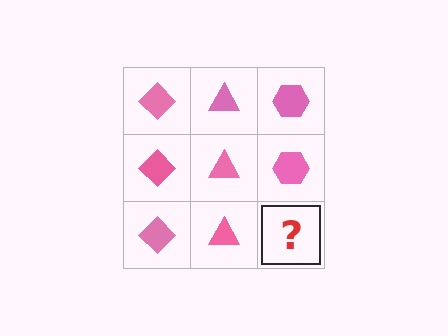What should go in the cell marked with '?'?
The missing cell should contain a pink hexagon.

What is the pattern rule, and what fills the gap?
The rule is that each column has a consistent shape. The gap should be filled with a pink hexagon.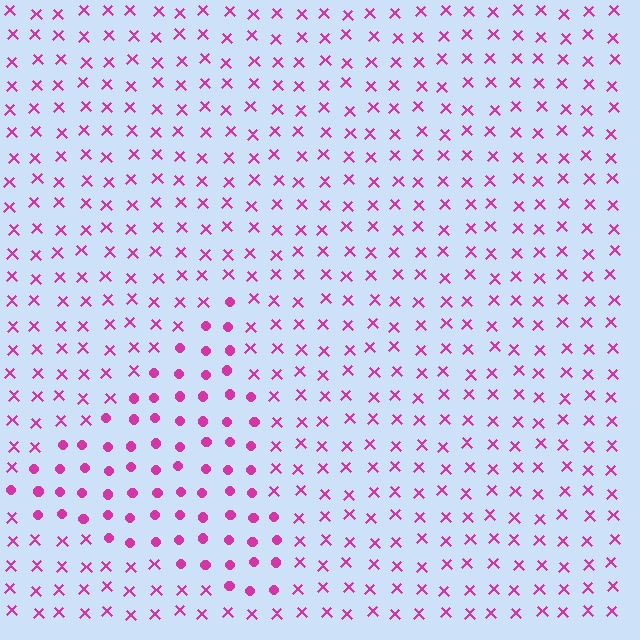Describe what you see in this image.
The image is filled with small magenta elements arranged in a uniform grid. A triangle-shaped region contains circles, while the surrounding area contains X marks. The boundary is defined purely by the change in element shape.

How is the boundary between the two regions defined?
The boundary is defined by a change in element shape: circles inside vs. X marks outside. All elements share the same color and spacing.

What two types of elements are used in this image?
The image uses circles inside the triangle region and X marks outside it.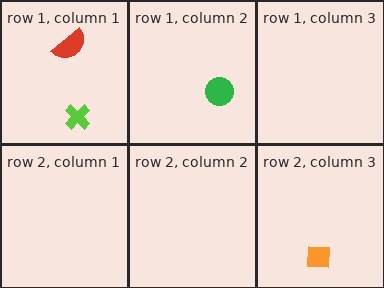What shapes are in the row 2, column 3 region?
The orange square.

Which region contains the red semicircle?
The row 1, column 1 region.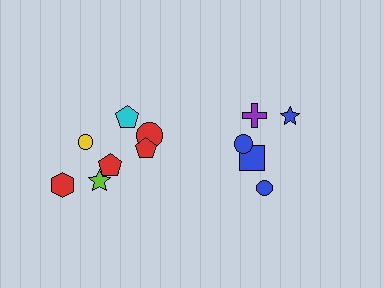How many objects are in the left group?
There are 7 objects.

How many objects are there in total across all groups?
There are 12 objects.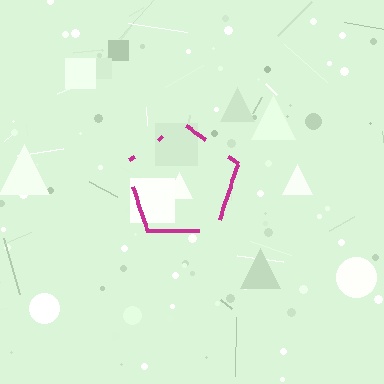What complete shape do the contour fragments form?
The contour fragments form a pentagon.